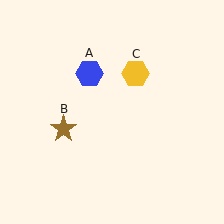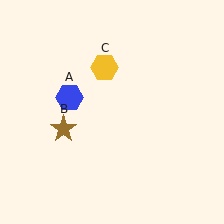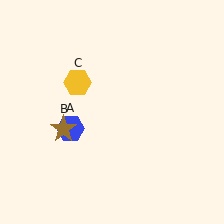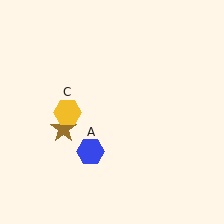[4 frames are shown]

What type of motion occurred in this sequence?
The blue hexagon (object A), yellow hexagon (object C) rotated counterclockwise around the center of the scene.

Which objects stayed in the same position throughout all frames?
Brown star (object B) remained stationary.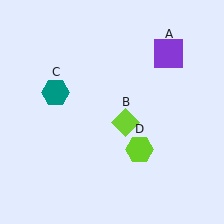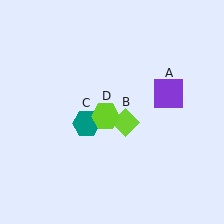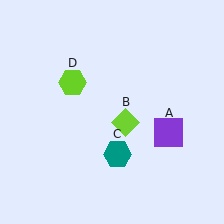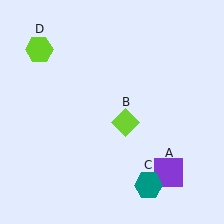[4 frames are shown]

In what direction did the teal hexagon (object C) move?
The teal hexagon (object C) moved down and to the right.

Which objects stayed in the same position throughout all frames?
Lime diamond (object B) remained stationary.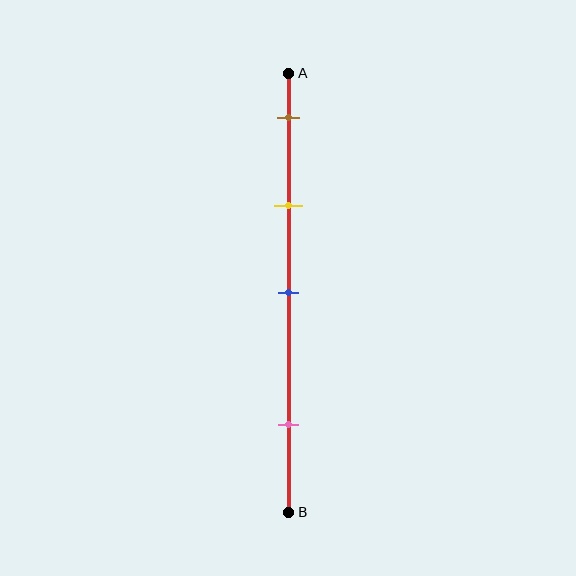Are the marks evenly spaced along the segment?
No, the marks are not evenly spaced.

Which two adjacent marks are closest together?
The brown and yellow marks are the closest adjacent pair.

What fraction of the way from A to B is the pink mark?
The pink mark is approximately 80% (0.8) of the way from A to B.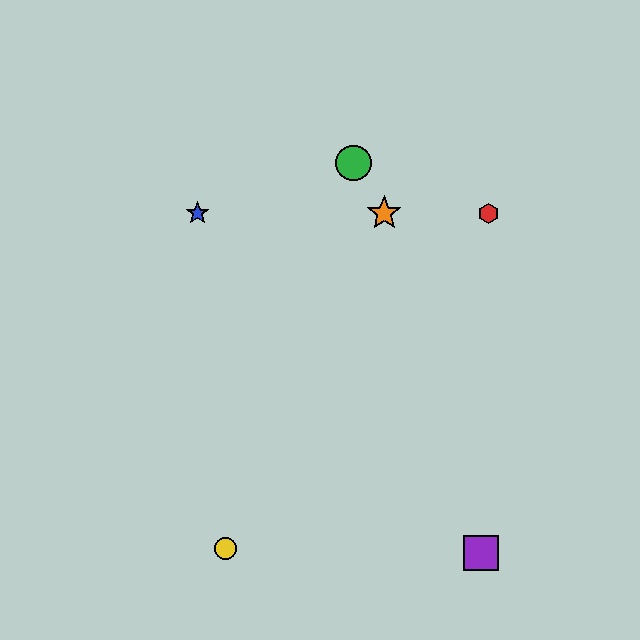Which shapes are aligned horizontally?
The red hexagon, the blue star, the orange star are aligned horizontally.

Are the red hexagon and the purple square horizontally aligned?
No, the red hexagon is at y≈213 and the purple square is at y≈553.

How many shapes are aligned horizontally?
3 shapes (the red hexagon, the blue star, the orange star) are aligned horizontally.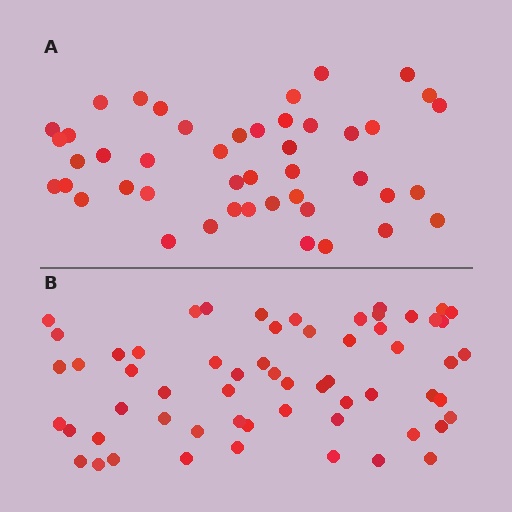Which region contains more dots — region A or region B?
Region B (the bottom region) has more dots.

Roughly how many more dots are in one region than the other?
Region B has approximately 15 more dots than region A.